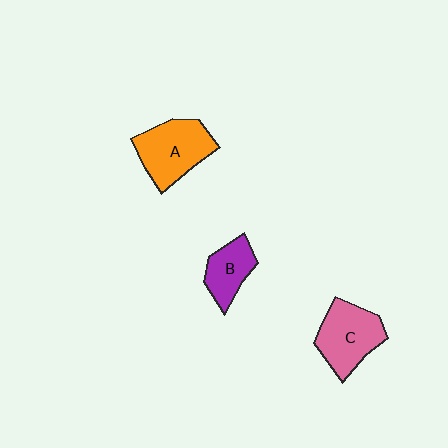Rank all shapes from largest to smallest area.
From largest to smallest: A (orange), C (pink), B (purple).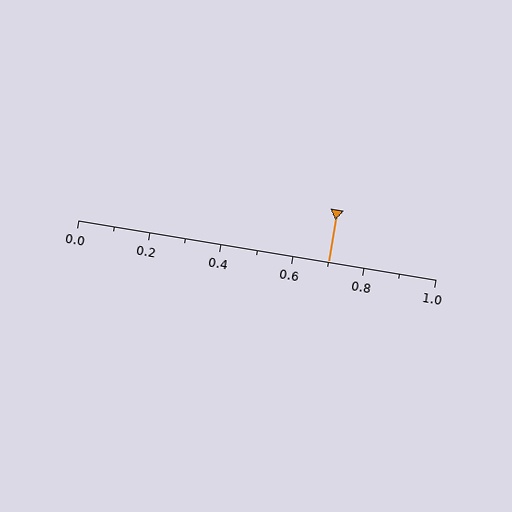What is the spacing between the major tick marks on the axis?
The major ticks are spaced 0.2 apart.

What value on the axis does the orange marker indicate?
The marker indicates approximately 0.7.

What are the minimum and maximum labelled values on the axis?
The axis runs from 0.0 to 1.0.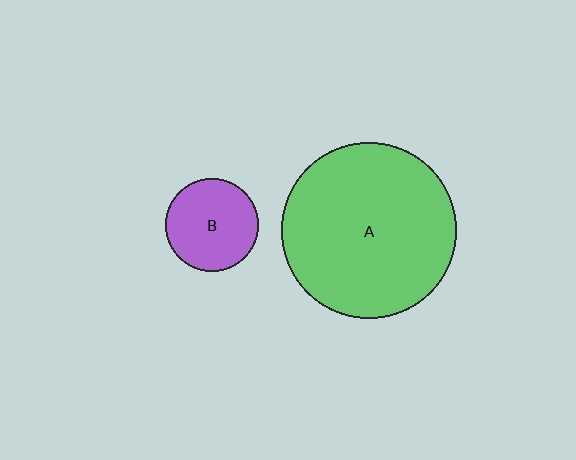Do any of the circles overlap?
No, none of the circles overlap.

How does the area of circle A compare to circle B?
Approximately 3.6 times.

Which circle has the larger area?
Circle A (green).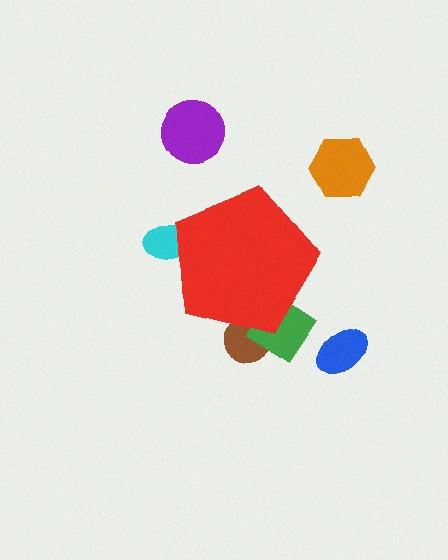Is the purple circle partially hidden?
No, the purple circle is fully visible.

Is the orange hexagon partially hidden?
No, the orange hexagon is fully visible.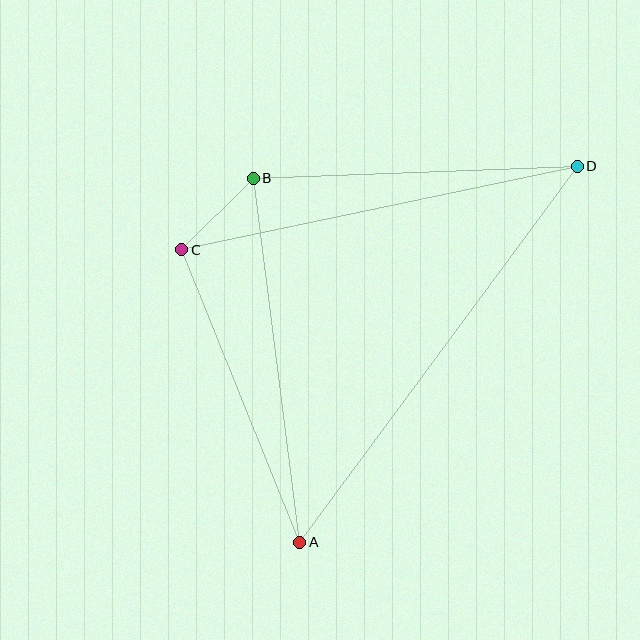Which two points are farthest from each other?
Points A and D are farthest from each other.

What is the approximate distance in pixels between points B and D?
The distance between B and D is approximately 324 pixels.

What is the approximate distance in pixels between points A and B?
The distance between A and B is approximately 367 pixels.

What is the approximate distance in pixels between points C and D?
The distance between C and D is approximately 404 pixels.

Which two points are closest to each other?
Points B and C are closest to each other.